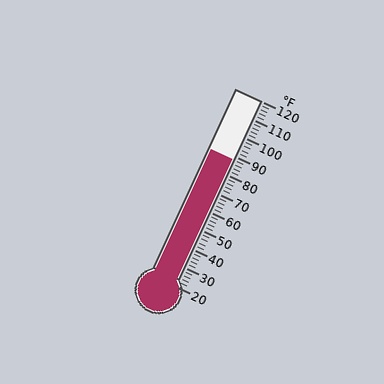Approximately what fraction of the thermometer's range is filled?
The thermometer is filled to approximately 70% of its range.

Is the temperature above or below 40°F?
The temperature is above 40°F.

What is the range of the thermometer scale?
The thermometer scale ranges from 20°F to 120°F.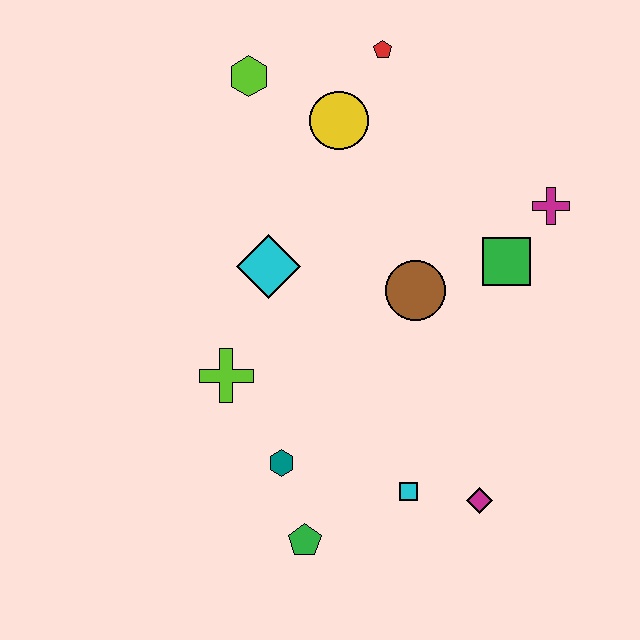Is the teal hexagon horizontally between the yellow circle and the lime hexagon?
Yes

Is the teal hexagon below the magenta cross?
Yes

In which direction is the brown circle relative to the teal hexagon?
The brown circle is above the teal hexagon.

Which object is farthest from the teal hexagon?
The red pentagon is farthest from the teal hexagon.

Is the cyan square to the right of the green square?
No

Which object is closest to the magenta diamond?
The cyan square is closest to the magenta diamond.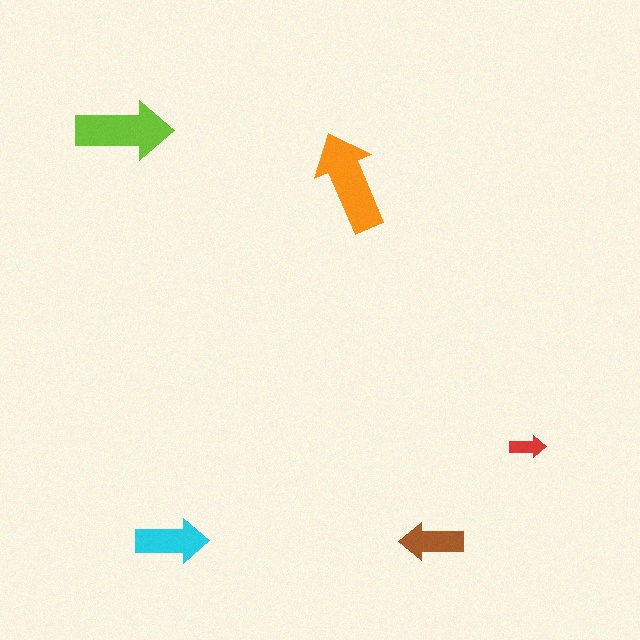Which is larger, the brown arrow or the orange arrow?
The orange one.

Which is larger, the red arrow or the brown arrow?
The brown one.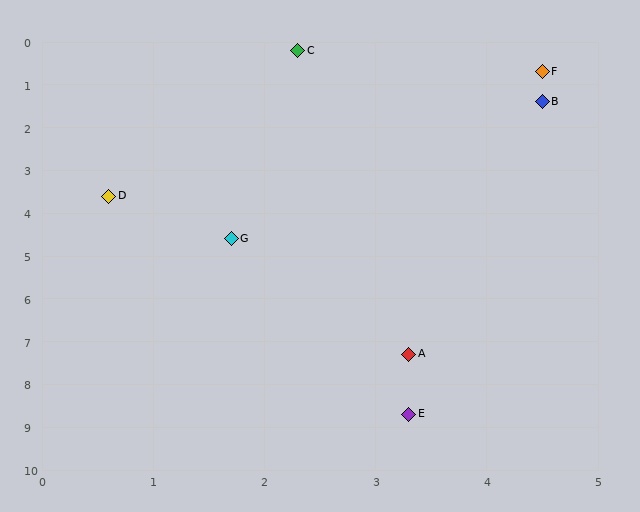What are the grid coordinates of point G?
Point G is at approximately (1.7, 4.6).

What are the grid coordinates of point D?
Point D is at approximately (0.6, 3.6).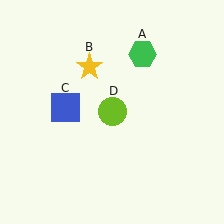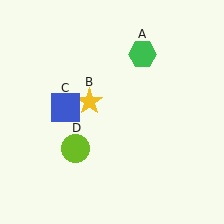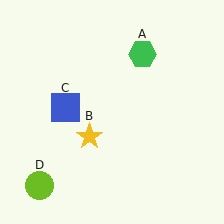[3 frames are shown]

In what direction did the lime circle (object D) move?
The lime circle (object D) moved down and to the left.